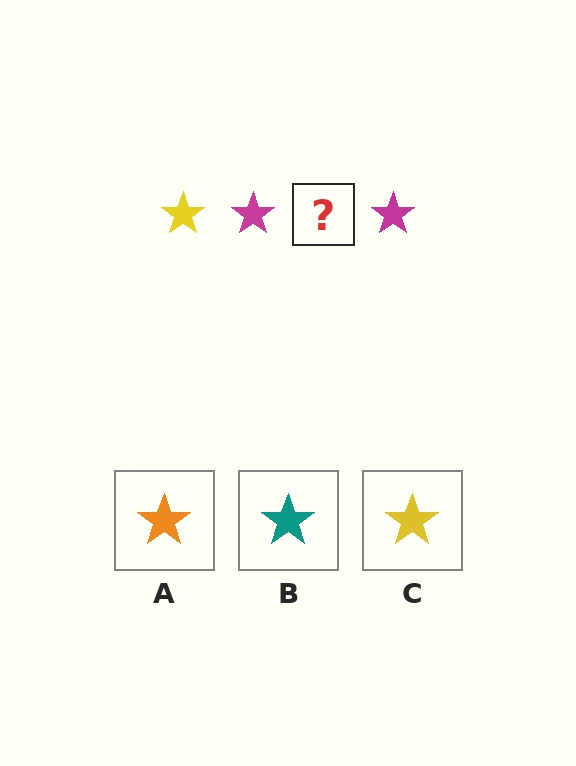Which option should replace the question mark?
Option C.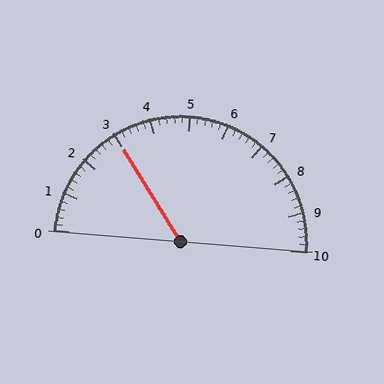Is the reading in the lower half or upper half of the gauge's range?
The reading is in the lower half of the range (0 to 10).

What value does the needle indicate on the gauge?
The needle indicates approximately 3.0.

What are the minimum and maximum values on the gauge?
The gauge ranges from 0 to 10.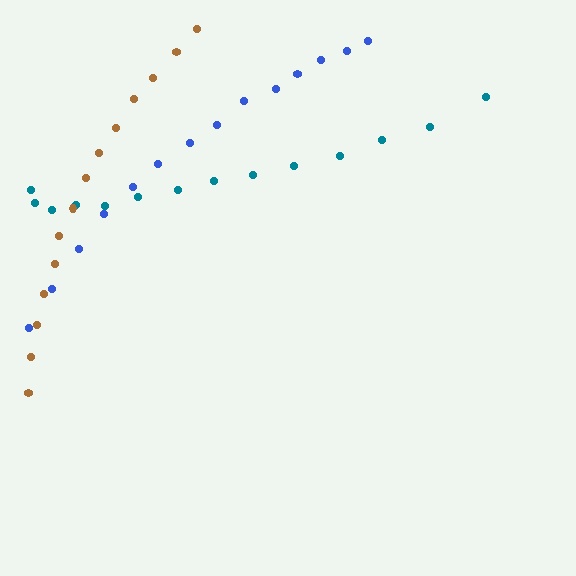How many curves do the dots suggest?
There are 3 distinct paths.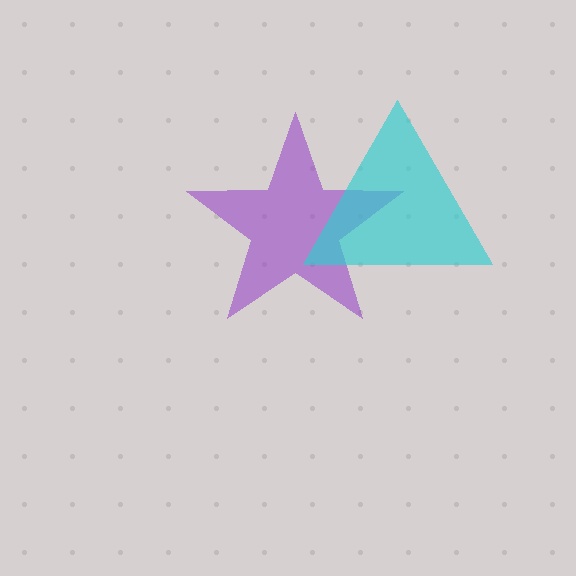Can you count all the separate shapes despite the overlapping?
Yes, there are 2 separate shapes.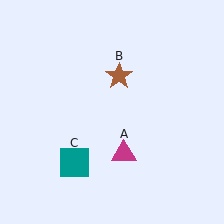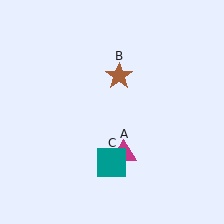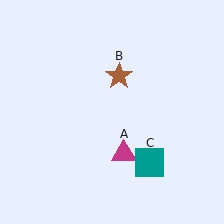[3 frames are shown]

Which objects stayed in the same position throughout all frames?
Magenta triangle (object A) and brown star (object B) remained stationary.